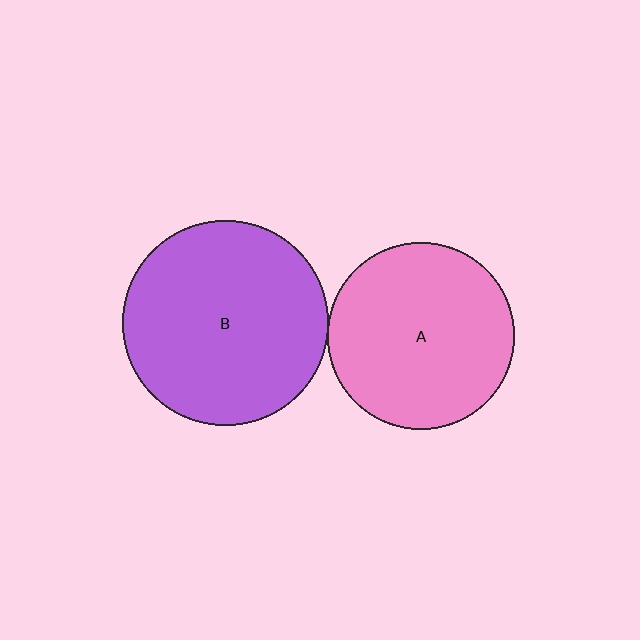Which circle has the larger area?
Circle B (purple).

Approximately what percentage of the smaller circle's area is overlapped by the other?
Approximately 5%.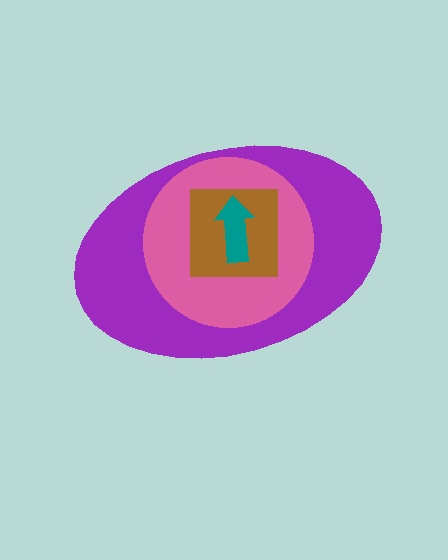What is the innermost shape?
The teal arrow.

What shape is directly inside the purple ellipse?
The pink circle.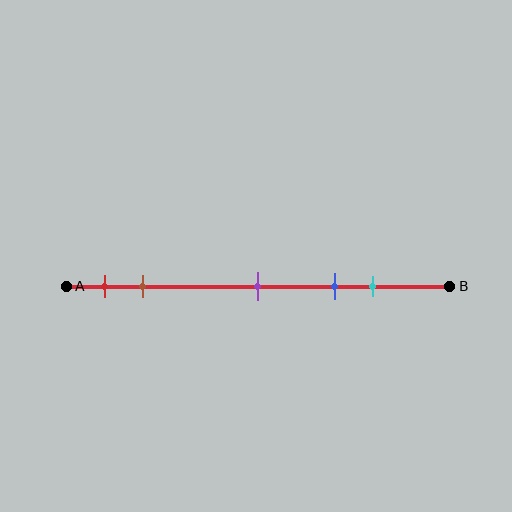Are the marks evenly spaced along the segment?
No, the marks are not evenly spaced.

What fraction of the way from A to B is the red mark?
The red mark is approximately 10% (0.1) of the way from A to B.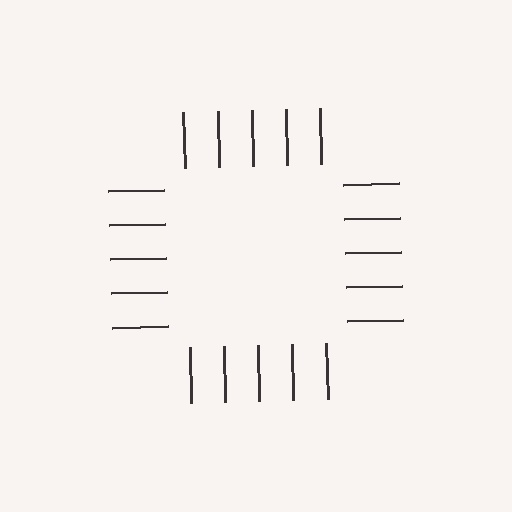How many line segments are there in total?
20 — 5 along each of the 4 edges.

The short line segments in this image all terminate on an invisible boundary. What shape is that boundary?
An illusory square — the line segments terminate on its edges but no continuous stroke is drawn.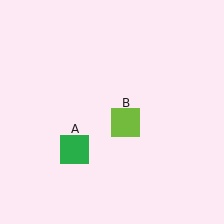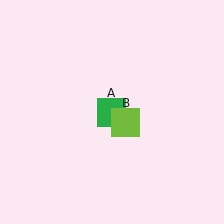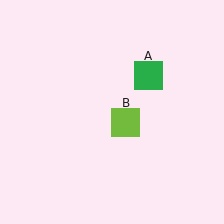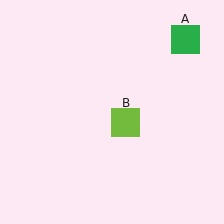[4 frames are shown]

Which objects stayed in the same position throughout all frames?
Lime square (object B) remained stationary.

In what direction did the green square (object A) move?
The green square (object A) moved up and to the right.